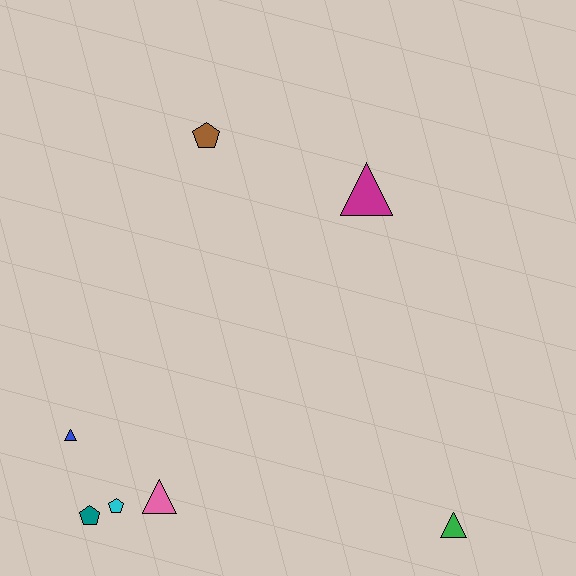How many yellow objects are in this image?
There are no yellow objects.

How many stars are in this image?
There are no stars.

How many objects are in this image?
There are 7 objects.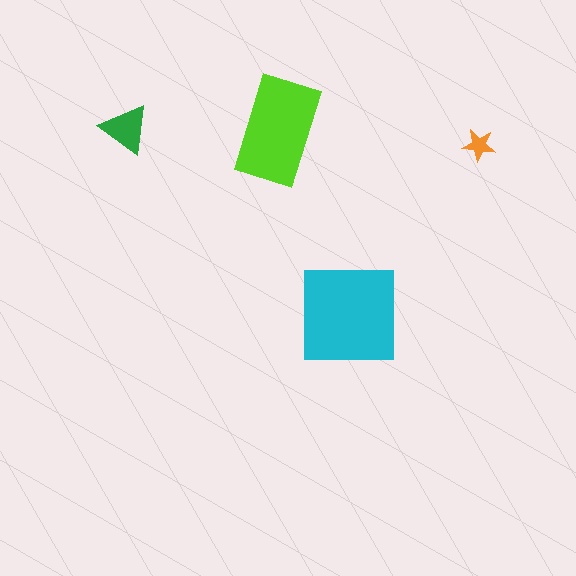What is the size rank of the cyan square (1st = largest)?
1st.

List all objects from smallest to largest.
The orange star, the green triangle, the lime rectangle, the cyan square.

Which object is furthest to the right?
The orange star is rightmost.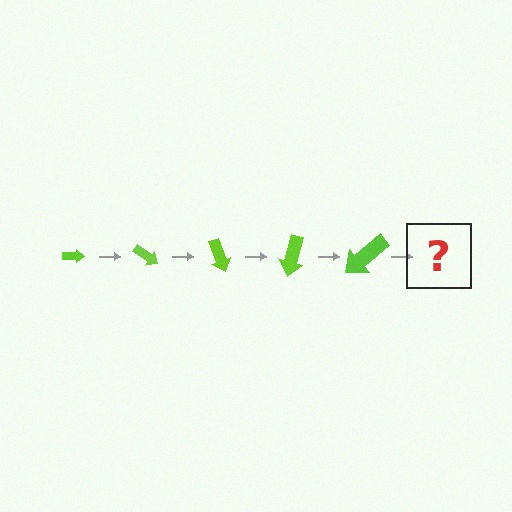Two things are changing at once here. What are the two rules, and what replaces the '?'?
The two rules are that the arrow grows larger each step and it rotates 35 degrees each step. The '?' should be an arrow, larger than the previous one and rotated 175 degrees from the start.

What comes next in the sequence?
The next element should be an arrow, larger than the previous one and rotated 175 degrees from the start.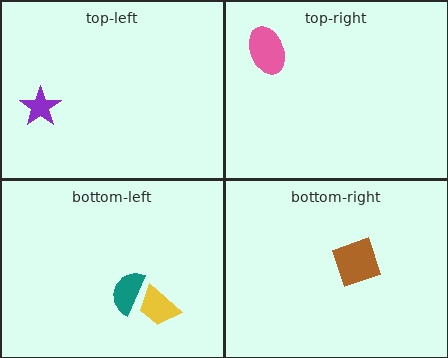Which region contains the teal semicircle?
The bottom-left region.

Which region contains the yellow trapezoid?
The bottom-left region.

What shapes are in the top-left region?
The purple star.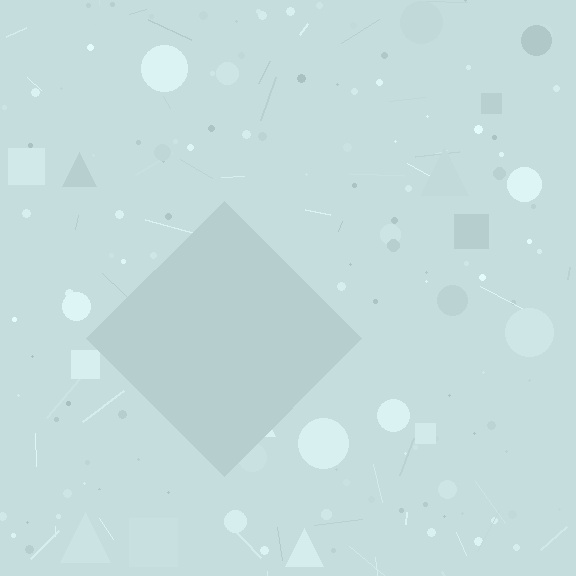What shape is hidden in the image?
A diamond is hidden in the image.